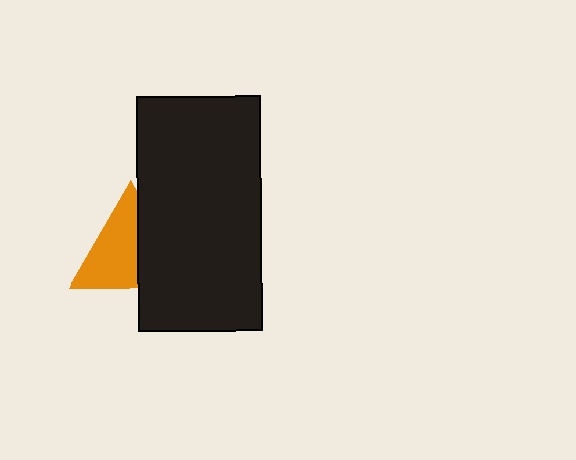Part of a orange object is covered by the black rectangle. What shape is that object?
It is a triangle.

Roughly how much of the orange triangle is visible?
About half of it is visible (roughly 61%).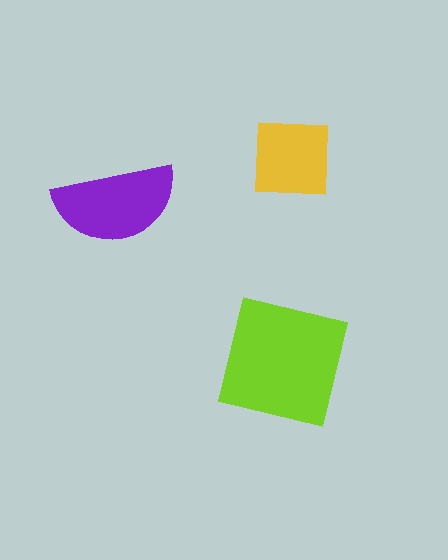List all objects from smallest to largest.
The yellow square, the purple semicircle, the lime square.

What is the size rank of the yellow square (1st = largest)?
3rd.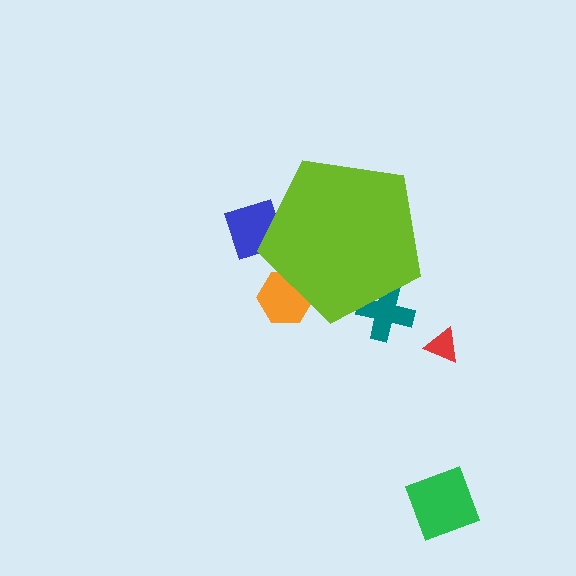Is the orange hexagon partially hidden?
Yes, the orange hexagon is partially hidden behind the lime pentagon.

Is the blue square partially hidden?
Yes, the blue square is partially hidden behind the lime pentagon.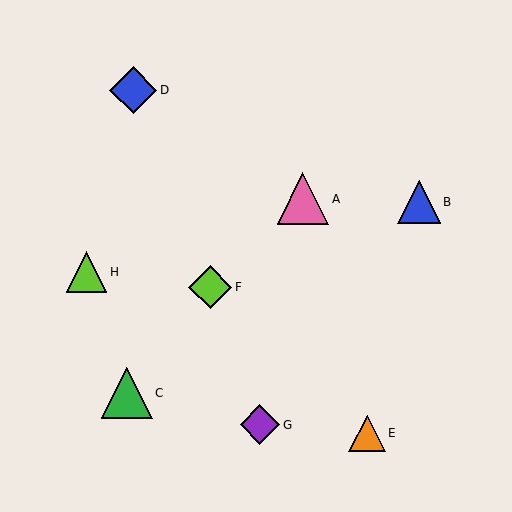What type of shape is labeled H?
Shape H is a lime triangle.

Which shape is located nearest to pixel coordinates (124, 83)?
The blue diamond (labeled D) at (133, 90) is nearest to that location.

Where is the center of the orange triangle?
The center of the orange triangle is at (367, 433).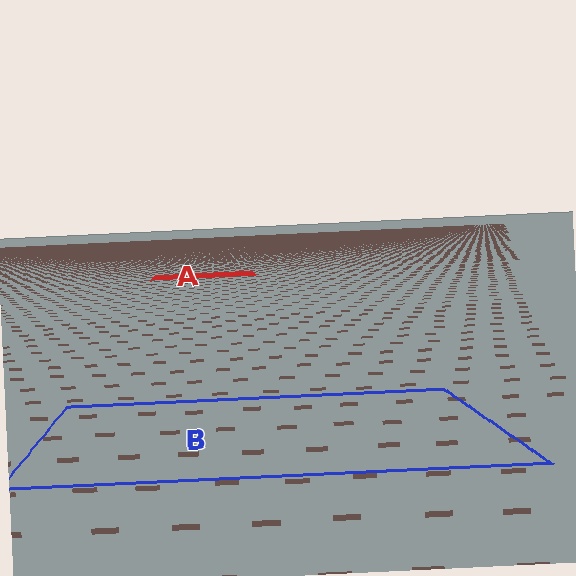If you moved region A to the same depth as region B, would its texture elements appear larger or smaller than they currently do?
They would appear larger. At a closer depth, the same texture elements are projected at a bigger on-screen size.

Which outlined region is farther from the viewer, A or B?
Region A is farther from the viewer — the texture elements inside it appear smaller and more densely packed.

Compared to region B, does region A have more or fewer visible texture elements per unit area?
Region A has more texture elements per unit area — they are packed more densely because it is farther away.